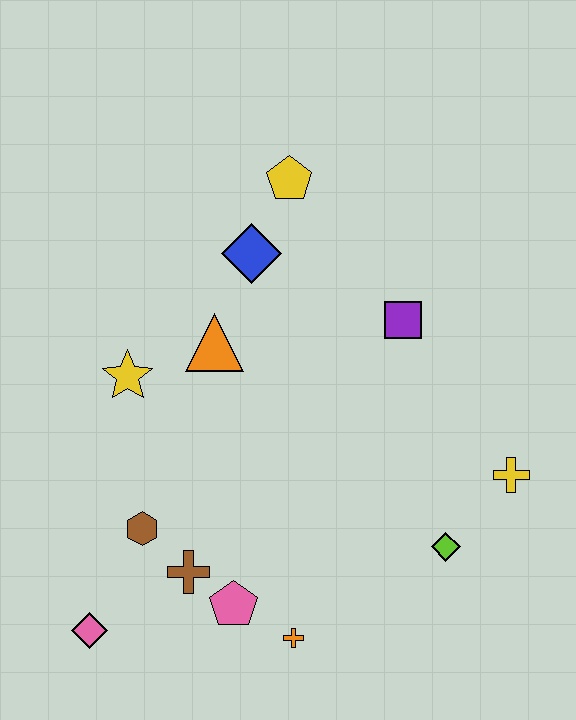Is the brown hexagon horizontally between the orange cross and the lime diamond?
No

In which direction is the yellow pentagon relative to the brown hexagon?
The yellow pentagon is above the brown hexagon.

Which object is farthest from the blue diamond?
The pink diamond is farthest from the blue diamond.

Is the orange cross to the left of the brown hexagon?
No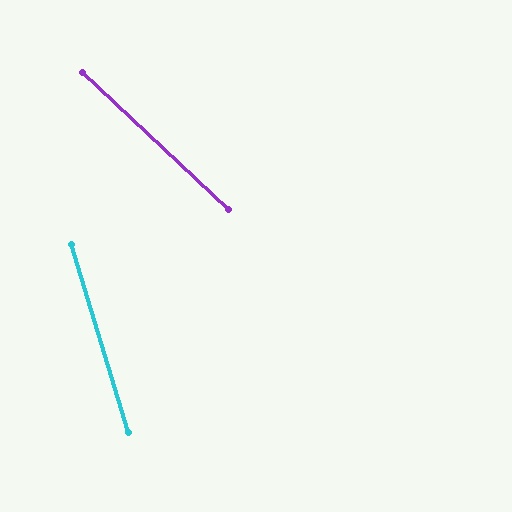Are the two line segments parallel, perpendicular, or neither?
Neither parallel nor perpendicular — they differ by about 30°.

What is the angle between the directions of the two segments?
Approximately 30 degrees.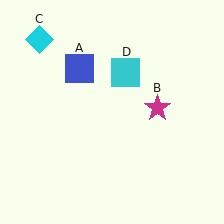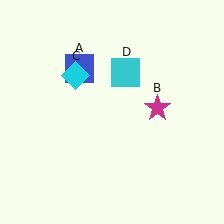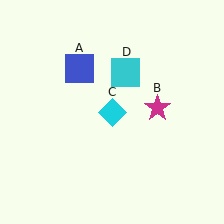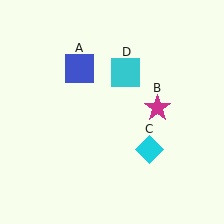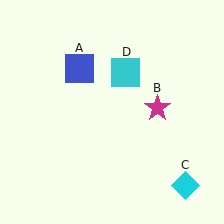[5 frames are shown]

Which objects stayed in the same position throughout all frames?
Blue square (object A) and magenta star (object B) and cyan square (object D) remained stationary.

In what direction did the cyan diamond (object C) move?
The cyan diamond (object C) moved down and to the right.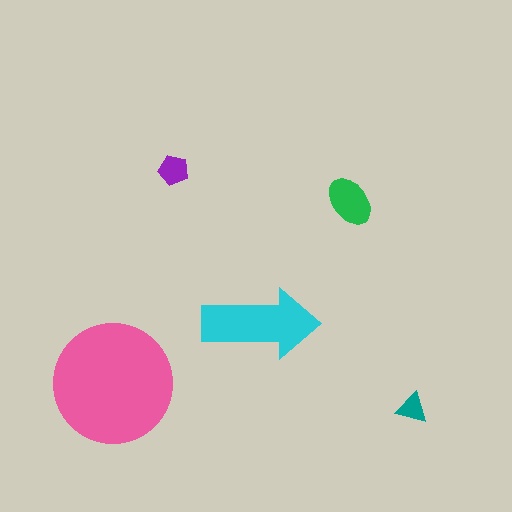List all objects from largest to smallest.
The pink circle, the cyan arrow, the green ellipse, the purple pentagon, the teal triangle.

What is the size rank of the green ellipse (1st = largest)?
3rd.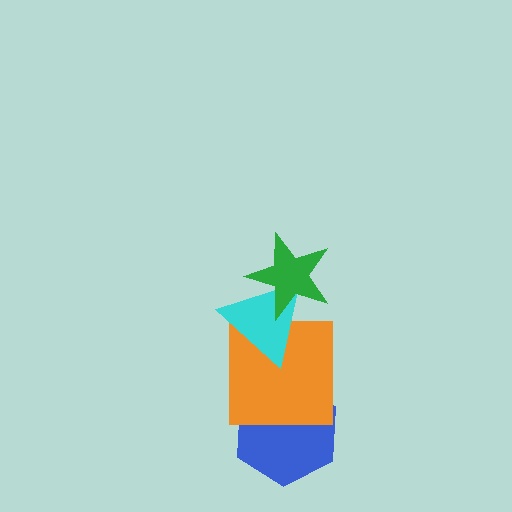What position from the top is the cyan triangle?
The cyan triangle is 2nd from the top.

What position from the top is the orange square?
The orange square is 3rd from the top.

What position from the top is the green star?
The green star is 1st from the top.